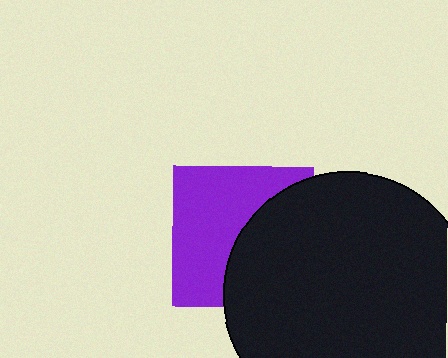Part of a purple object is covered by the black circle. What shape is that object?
It is a square.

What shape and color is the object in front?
The object in front is a black circle.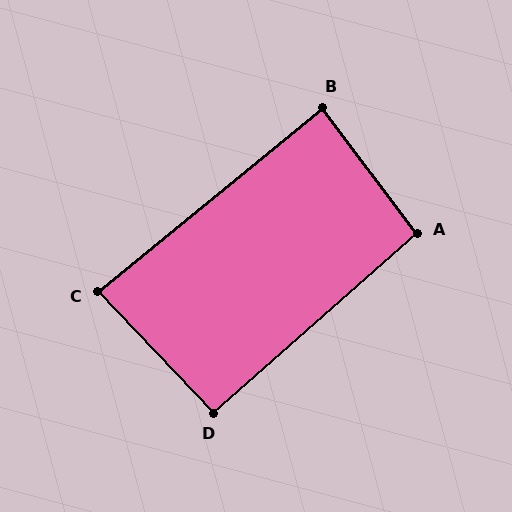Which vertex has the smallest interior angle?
C, at approximately 86 degrees.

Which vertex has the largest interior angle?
A, at approximately 94 degrees.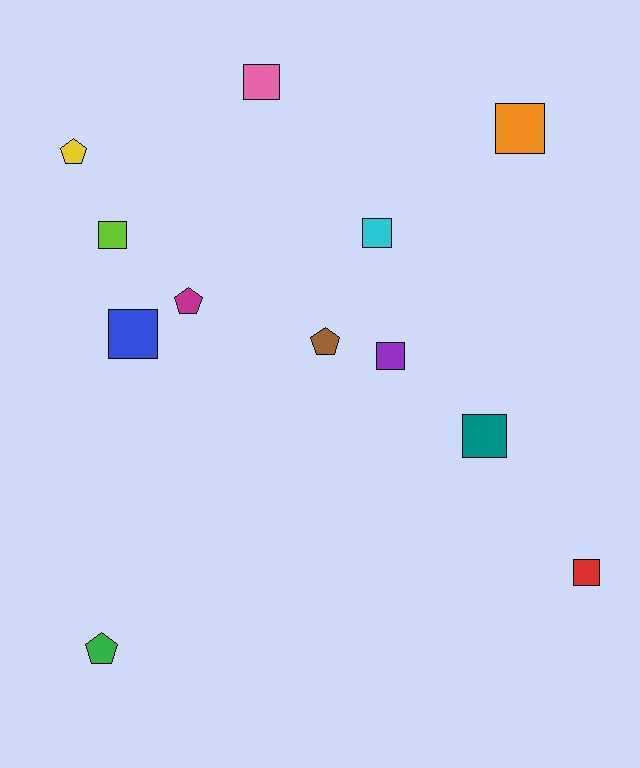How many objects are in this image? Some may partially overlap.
There are 12 objects.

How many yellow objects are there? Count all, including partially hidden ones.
There is 1 yellow object.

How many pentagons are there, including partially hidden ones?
There are 4 pentagons.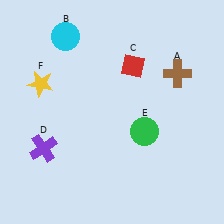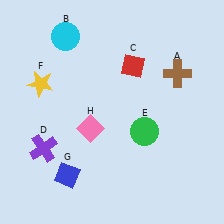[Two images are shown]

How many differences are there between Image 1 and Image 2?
There are 2 differences between the two images.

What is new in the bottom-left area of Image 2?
A blue diamond (G) was added in the bottom-left area of Image 2.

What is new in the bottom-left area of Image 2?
A pink diamond (H) was added in the bottom-left area of Image 2.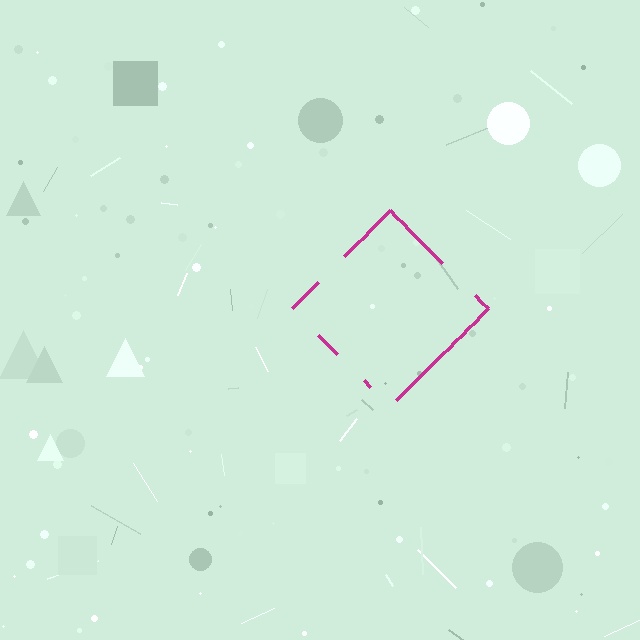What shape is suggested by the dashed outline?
The dashed outline suggests a diamond.